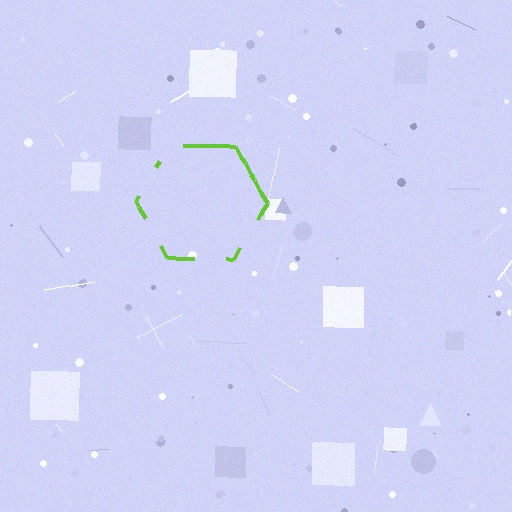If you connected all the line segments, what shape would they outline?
They would outline a hexagon.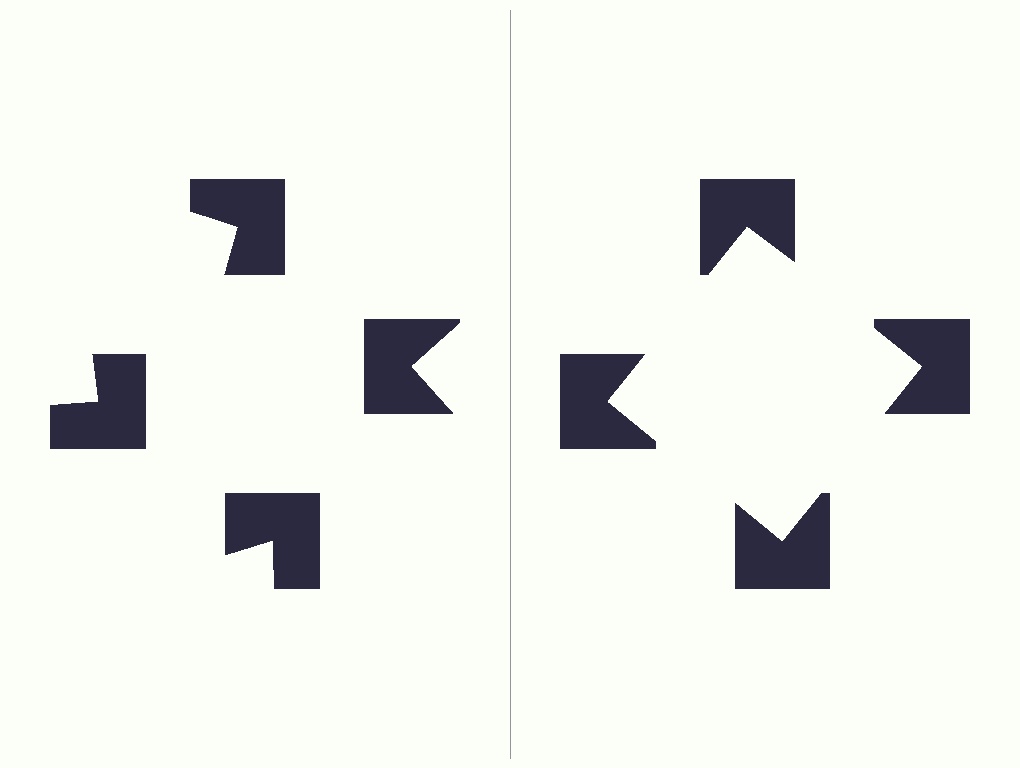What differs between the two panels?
The notched squares are positioned identically on both sides; only the wedge orientations differ. On the right they align to a square; on the left they are misaligned.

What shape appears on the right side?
An illusory square.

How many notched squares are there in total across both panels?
8 — 4 on each side.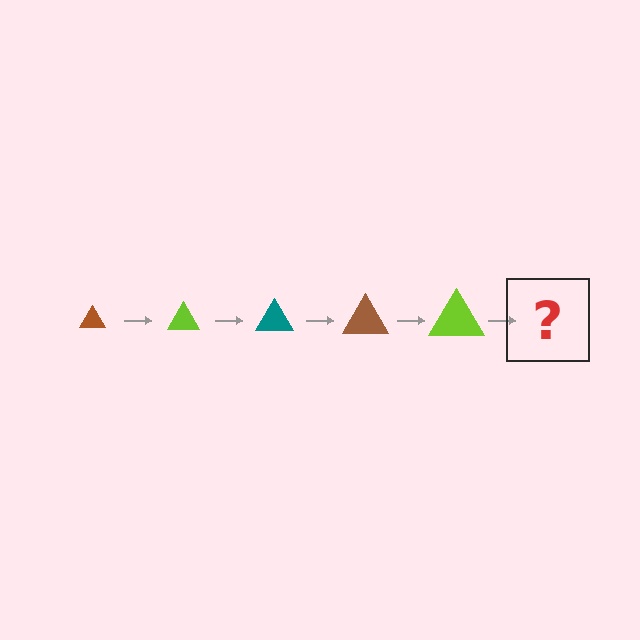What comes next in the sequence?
The next element should be a teal triangle, larger than the previous one.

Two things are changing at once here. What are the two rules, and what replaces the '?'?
The two rules are that the triangle grows larger each step and the color cycles through brown, lime, and teal. The '?' should be a teal triangle, larger than the previous one.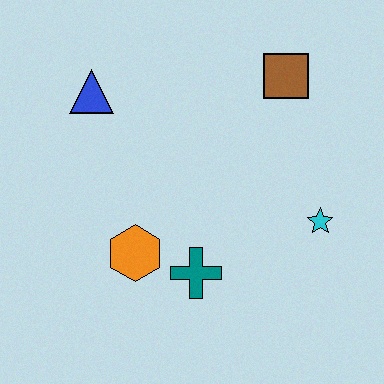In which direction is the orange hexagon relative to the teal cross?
The orange hexagon is to the left of the teal cross.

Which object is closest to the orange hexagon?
The teal cross is closest to the orange hexagon.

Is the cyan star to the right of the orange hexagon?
Yes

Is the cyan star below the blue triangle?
Yes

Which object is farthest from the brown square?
The orange hexagon is farthest from the brown square.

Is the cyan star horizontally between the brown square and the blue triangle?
No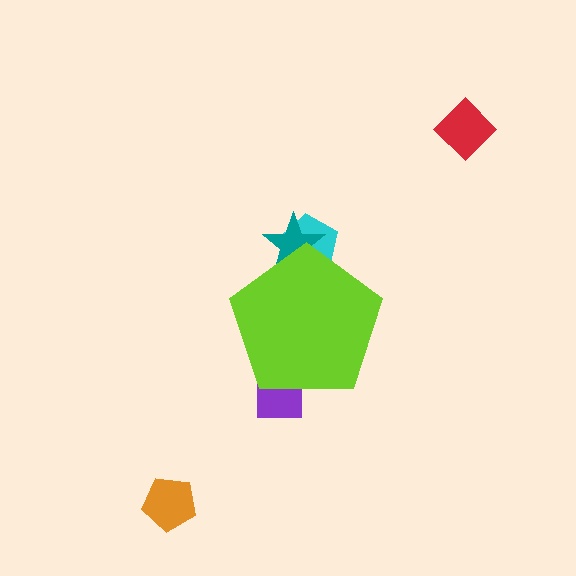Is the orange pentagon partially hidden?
No, the orange pentagon is fully visible.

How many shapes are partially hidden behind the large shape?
3 shapes are partially hidden.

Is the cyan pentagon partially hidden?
Yes, the cyan pentagon is partially hidden behind the lime pentagon.